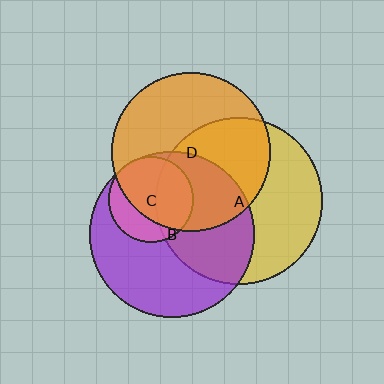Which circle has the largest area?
Circle A (yellow).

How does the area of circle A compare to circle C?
Approximately 3.8 times.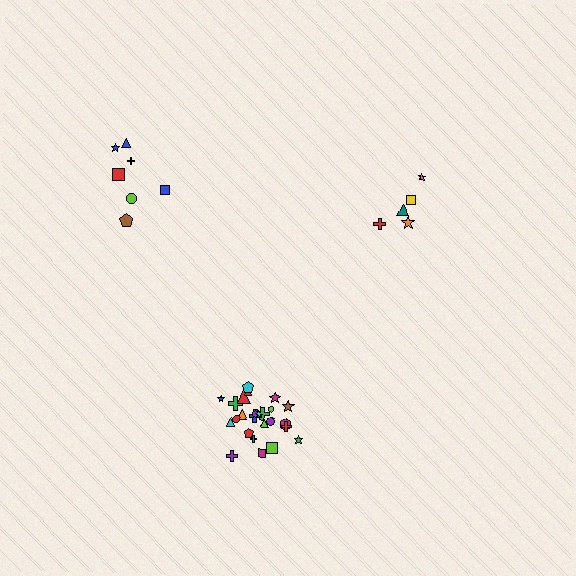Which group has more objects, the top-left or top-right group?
The top-left group.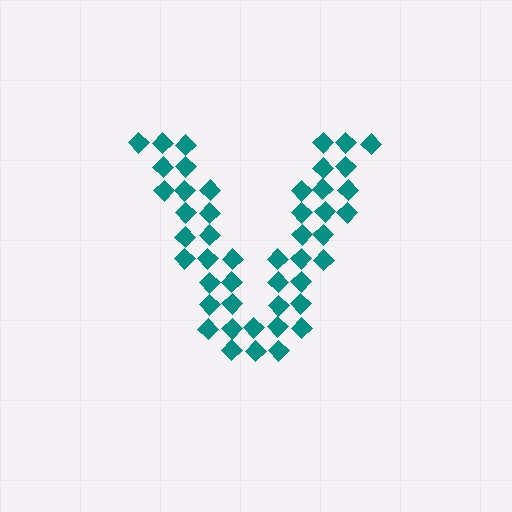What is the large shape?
The large shape is the letter V.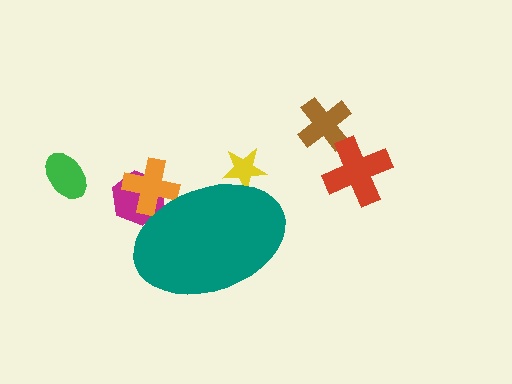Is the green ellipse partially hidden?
No, the green ellipse is fully visible.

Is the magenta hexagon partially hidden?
Yes, the magenta hexagon is partially hidden behind the teal ellipse.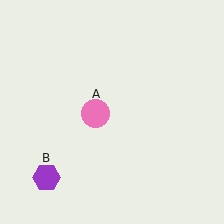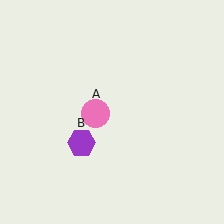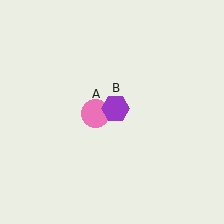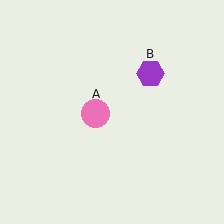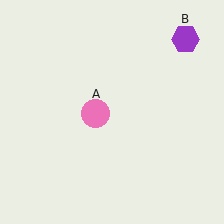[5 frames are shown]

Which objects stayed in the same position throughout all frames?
Pink circle (object A) remained stationary.